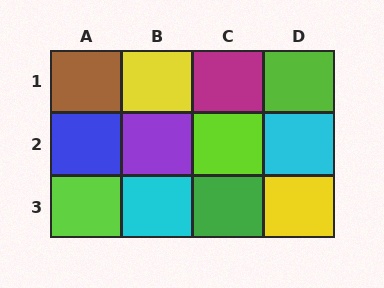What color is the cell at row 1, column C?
Magenta.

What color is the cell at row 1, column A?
Brown.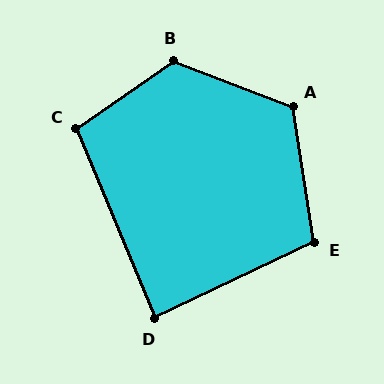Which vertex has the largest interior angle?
B, at approximately 124 degrees.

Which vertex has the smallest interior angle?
D, at approximately 87 degrees.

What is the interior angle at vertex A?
Approximately 120 degrees (obtuse).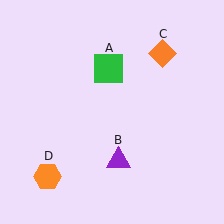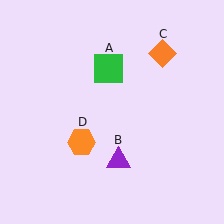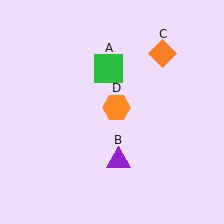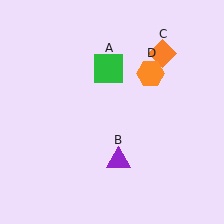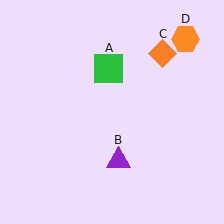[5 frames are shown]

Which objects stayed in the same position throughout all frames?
Green square (object A) and purple triangle (object B) and orange diamond (object C) remained stationary.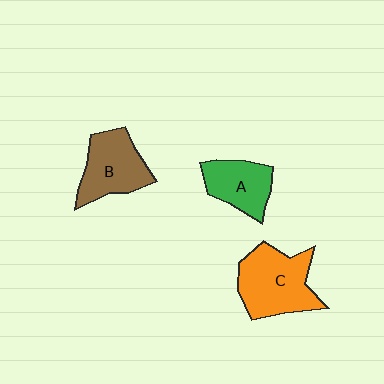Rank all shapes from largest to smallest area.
From largest to smallest: C (orange), B (brown), A (green).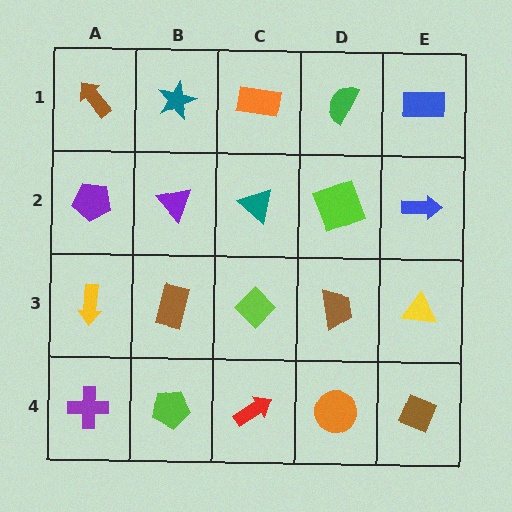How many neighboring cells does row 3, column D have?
4.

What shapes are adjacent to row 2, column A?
A brown arrow (row 1, column A), a yellow arrow (row 3, column A), a purple triangle (row 2, column B).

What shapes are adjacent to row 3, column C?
A teal triangle (row 2, column C), a red arrow (row 4, column C), a brown rectangle (row 3, column B), a brown trapezoid (row 3, column D).